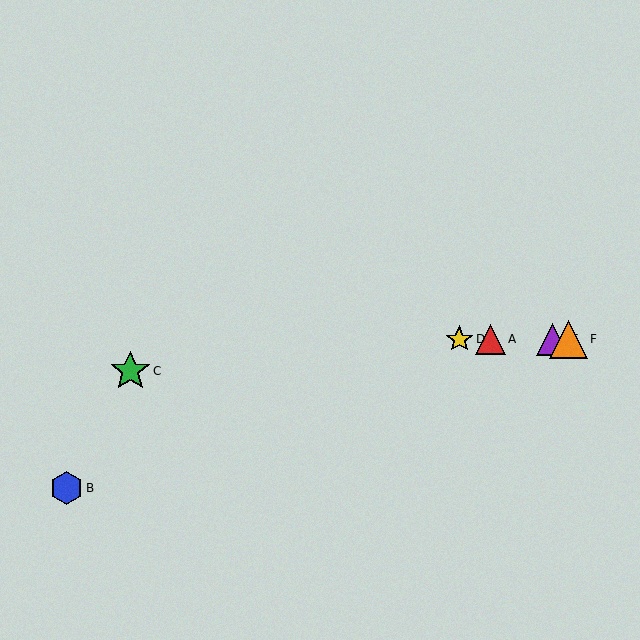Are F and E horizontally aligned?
Yes, both are at y≈339.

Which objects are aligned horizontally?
Objects A, D, E, F are aligned horizontally.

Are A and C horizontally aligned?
No, A is at y≈339 and C is at y≈371.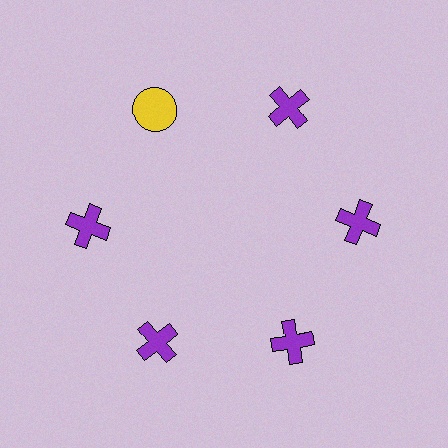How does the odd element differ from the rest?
It differs in both color (yellow instead of purple) and shape (circle instead of cross).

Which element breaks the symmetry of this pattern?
The yellow circle at roughly the 11 o'clock position breaks the symmetry. All other shapes are purple crosses.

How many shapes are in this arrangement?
There are 6 shapes arranged in a ring pattern.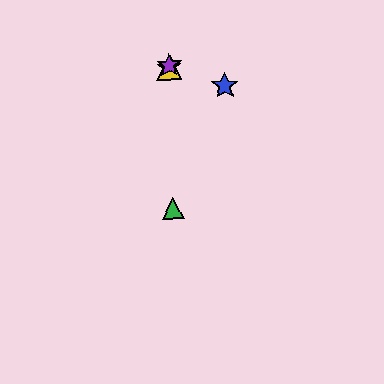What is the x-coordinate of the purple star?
The purple star is at x≈169.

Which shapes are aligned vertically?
The red star, the green triangle, the yellow triangle, the purple star are aligned vertically.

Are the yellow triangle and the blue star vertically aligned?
No, the yellow triangle is at x≈169 and the blue star is at x≈225.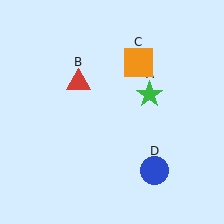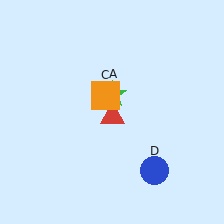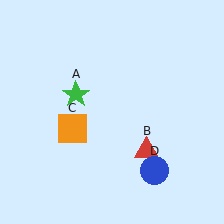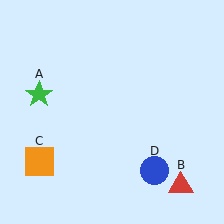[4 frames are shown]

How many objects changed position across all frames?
3 objects changed position: green star (object A), red triangle (object B), orange square (object C).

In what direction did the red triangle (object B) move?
The red triangle (object B) moved down and to the right.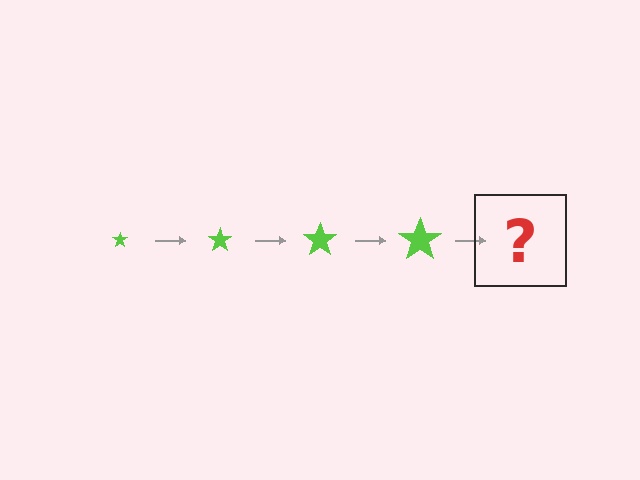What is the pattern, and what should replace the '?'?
The pattern is that the star gets progressively larger each step. The '?' should be a lime star, larger than the previous one.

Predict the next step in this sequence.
The next step is a lime star, larger than the previous one.